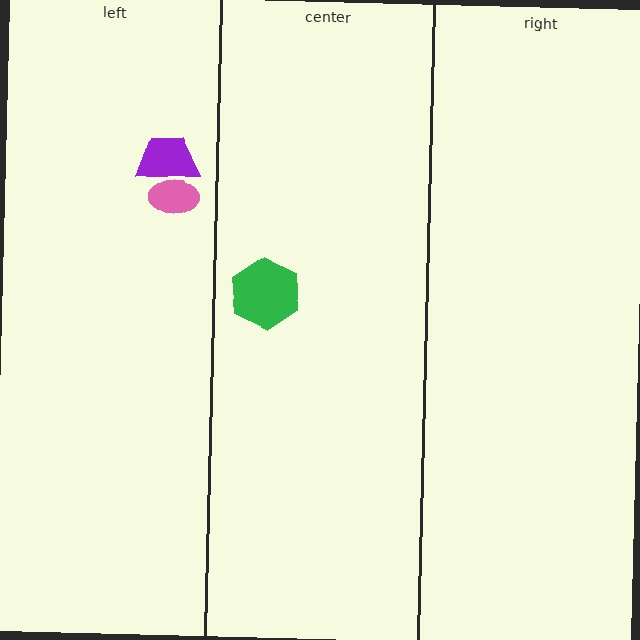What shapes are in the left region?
The pink ellipse, the purple trapezoid.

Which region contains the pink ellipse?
The left region.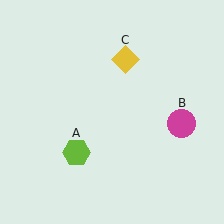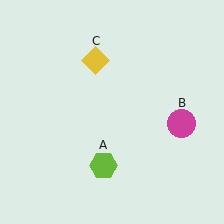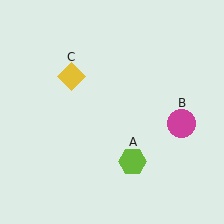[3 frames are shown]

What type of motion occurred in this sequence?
The lime hexagon (object A), yellow diamond (object C) rotated counterclockwise around the center of the scene.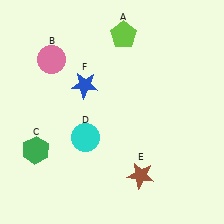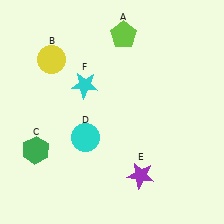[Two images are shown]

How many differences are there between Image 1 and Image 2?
There are 3 differences between the two images.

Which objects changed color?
B changed from pink to yellow. E changed from brown to purple. F changed from blue to cyan.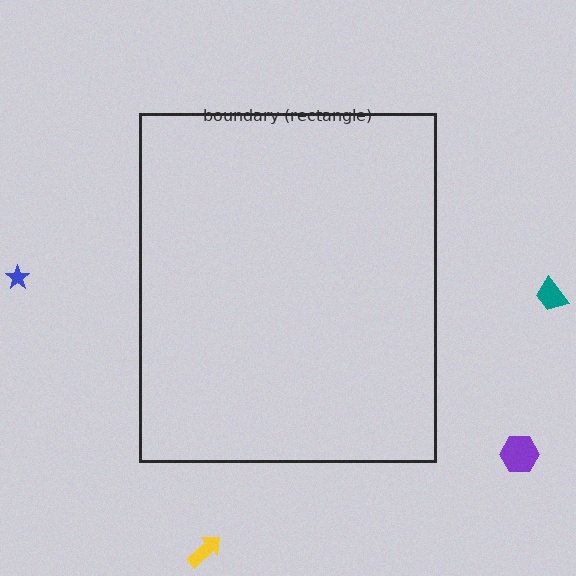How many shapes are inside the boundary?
0 inside, 4 outside.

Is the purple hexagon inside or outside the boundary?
Outside.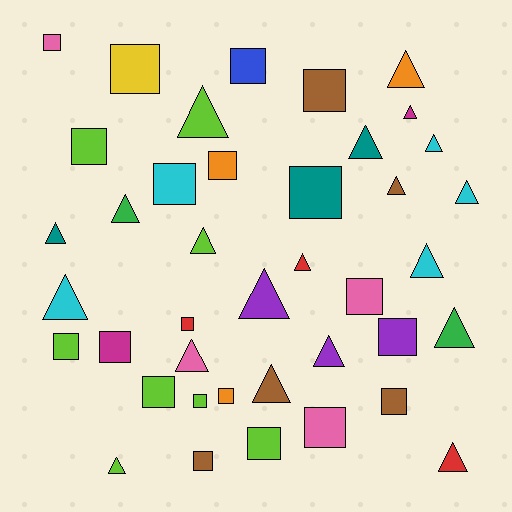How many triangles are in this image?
There are 20 triangles.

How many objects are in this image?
There are 40 objects.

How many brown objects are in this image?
There are 5 brown objects.